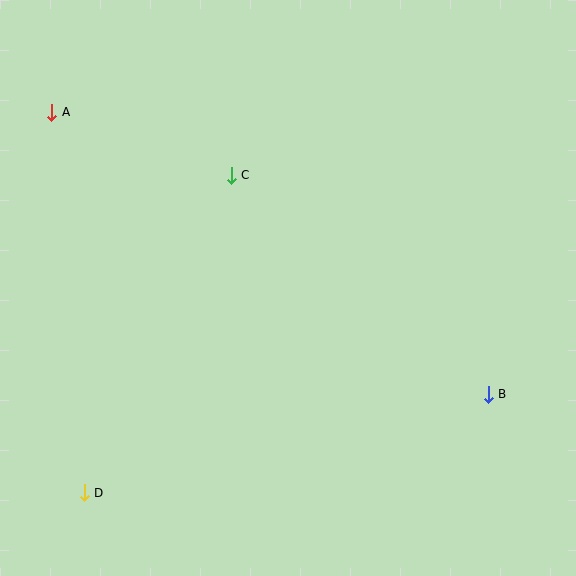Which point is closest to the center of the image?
Point C at (231, 175) is closest to the center.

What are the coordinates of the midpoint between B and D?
The midpoint between B and D is at (286, 443).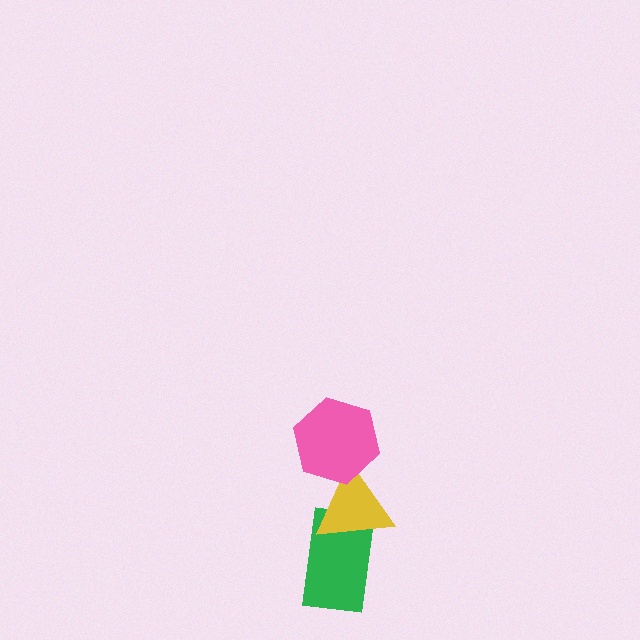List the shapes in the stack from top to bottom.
From top to bottom: the pink hexagon, the yellow triangle, the green rectangle.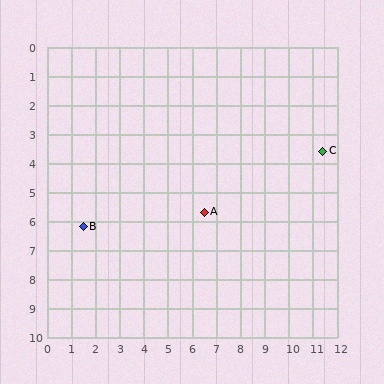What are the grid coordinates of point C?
Point C is at approximately (11.4, 3.6).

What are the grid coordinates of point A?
Point A is at approximately (6.5, 5.7).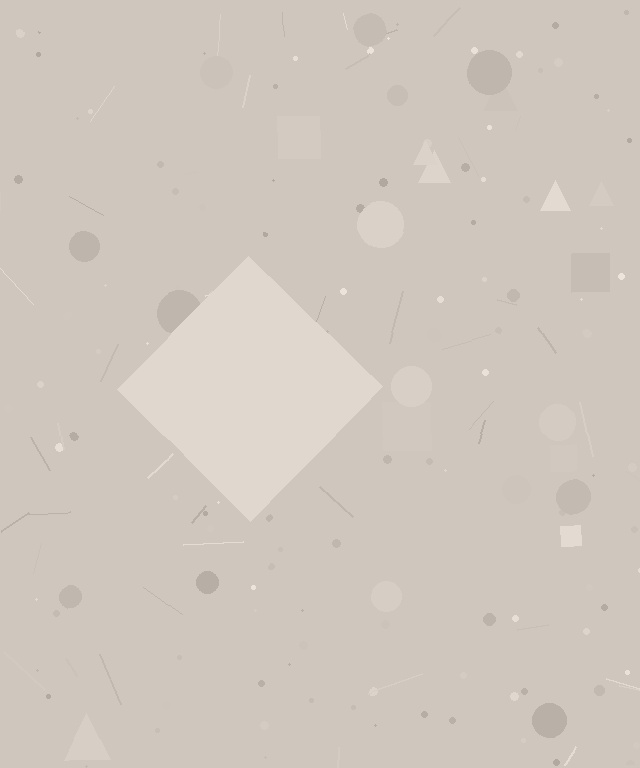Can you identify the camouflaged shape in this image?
The camouflaged shape is a diamond.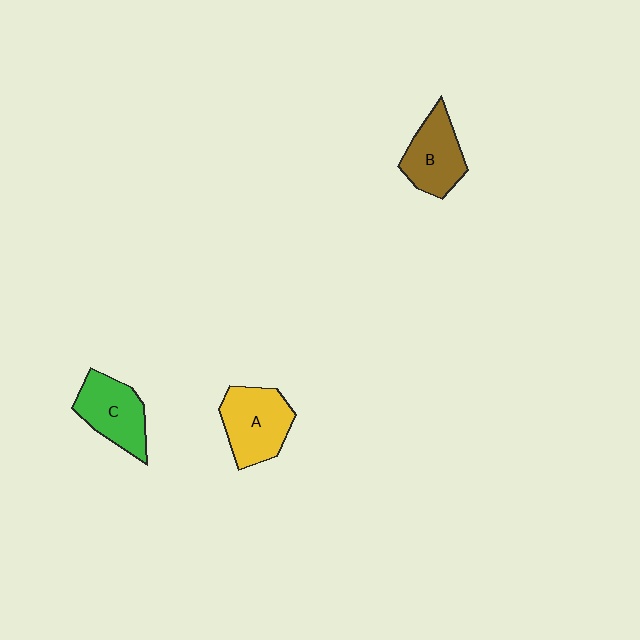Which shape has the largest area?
Shape A (yellow).